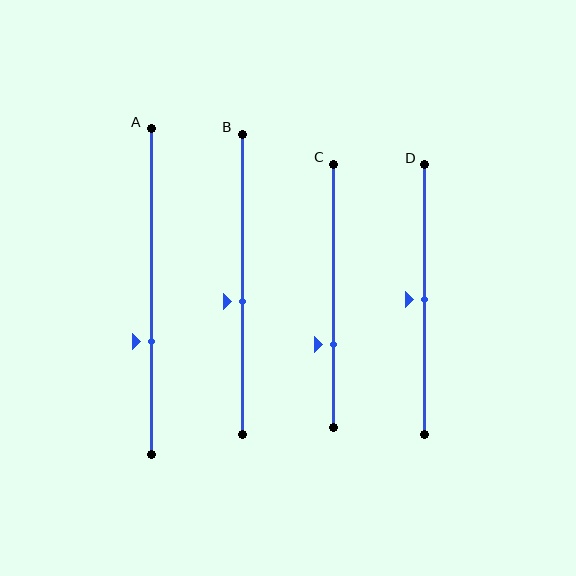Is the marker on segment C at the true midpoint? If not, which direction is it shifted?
No, the marker on segment C is shifted downward by about 19% of the segment length.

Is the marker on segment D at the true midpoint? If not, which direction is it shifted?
Yes, the marker on segment D is at the true midpoint.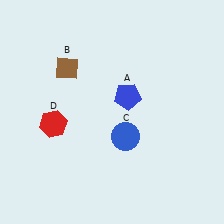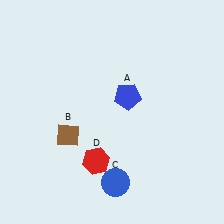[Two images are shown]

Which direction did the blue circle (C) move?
The blue circle (C) moved down.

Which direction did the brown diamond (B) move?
The brown diamond (B) moved down.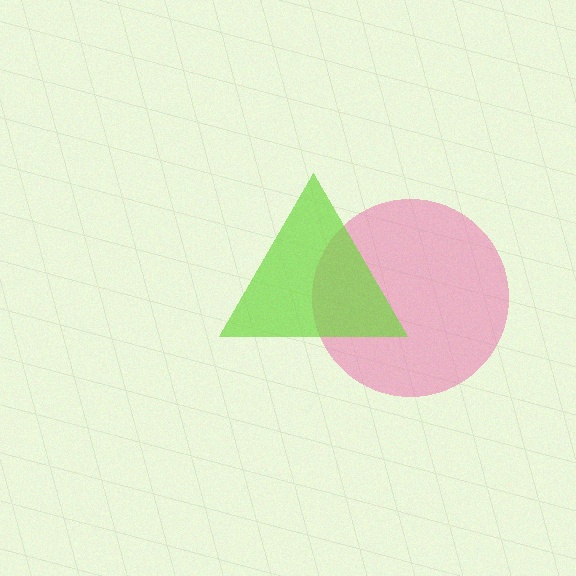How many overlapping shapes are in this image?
There are 2 overlapping shapes in the image.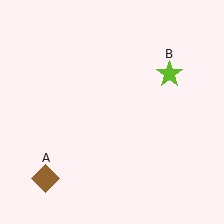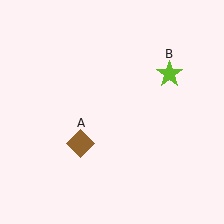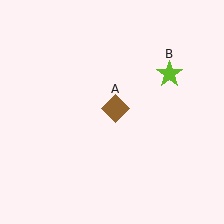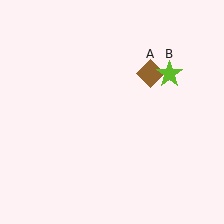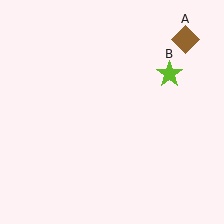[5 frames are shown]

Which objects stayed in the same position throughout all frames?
Lime star (object B) remained stationary.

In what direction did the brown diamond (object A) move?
The brown diamond (object A) moved up and to the right.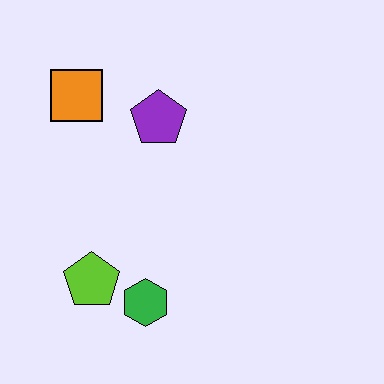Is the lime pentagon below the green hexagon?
No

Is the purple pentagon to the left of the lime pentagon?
No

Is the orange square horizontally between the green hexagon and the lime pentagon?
No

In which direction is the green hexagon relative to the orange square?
The green hexagon is below the orange square.